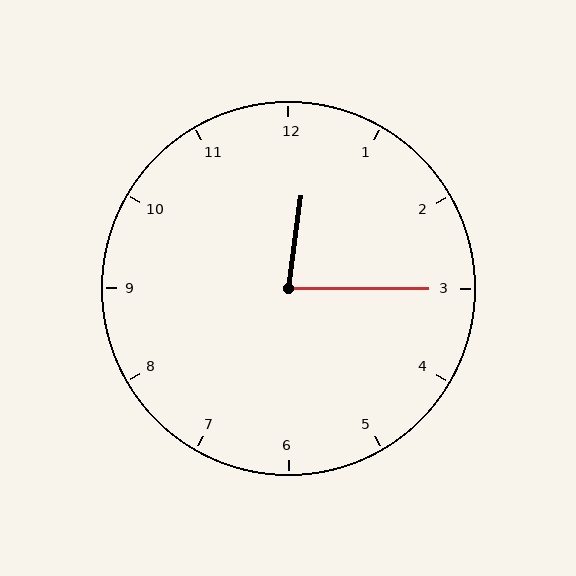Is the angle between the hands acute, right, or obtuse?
It is acute.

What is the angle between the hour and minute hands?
Approximately 82 degrees.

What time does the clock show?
12:15.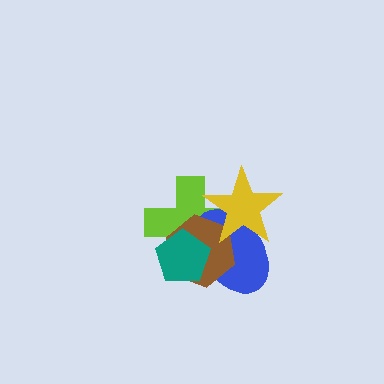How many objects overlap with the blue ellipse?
4 objects overlap with the blue ellipse.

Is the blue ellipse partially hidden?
Yes, it is partially covered by another shape.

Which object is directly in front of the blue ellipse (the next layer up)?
The brown hexagon is directly in front of the blue ellipse.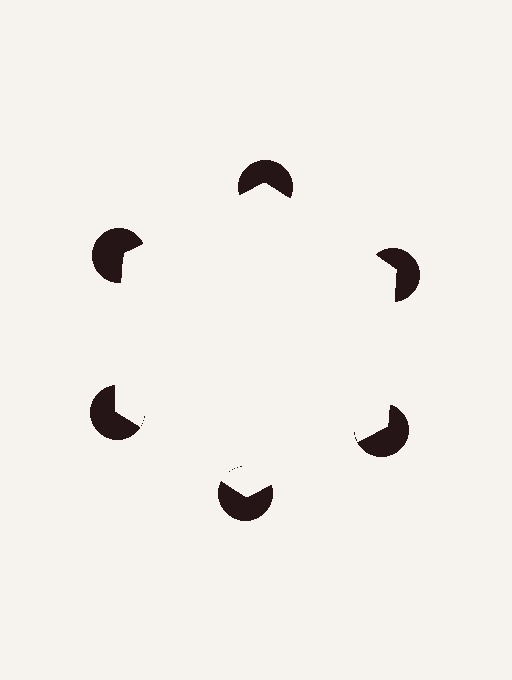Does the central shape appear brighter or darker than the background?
It typically appears slightly brighter than the background, even though no actual brightness change is drawn.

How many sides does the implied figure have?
6 sides.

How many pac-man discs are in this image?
There are 6 — one at each vertex of the illusory hexagon.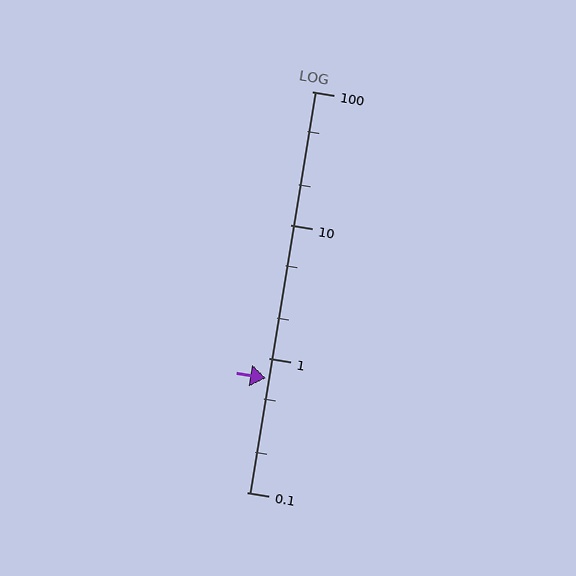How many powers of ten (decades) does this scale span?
The scale spans 3 decades, from 0.1 to 100.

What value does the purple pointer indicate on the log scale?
The pointer indicates approximately 0.71.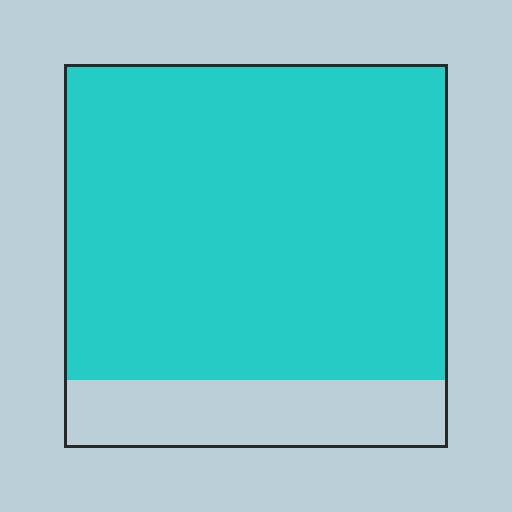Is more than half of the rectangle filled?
Yes.